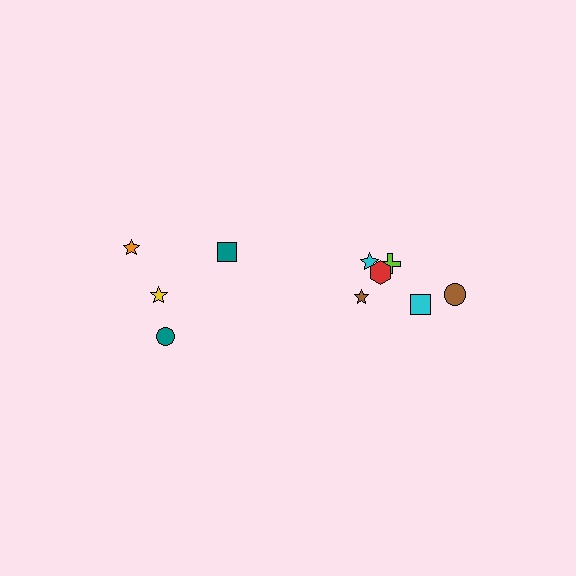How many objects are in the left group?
There are 4 objects.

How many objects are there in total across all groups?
There are 10 objects.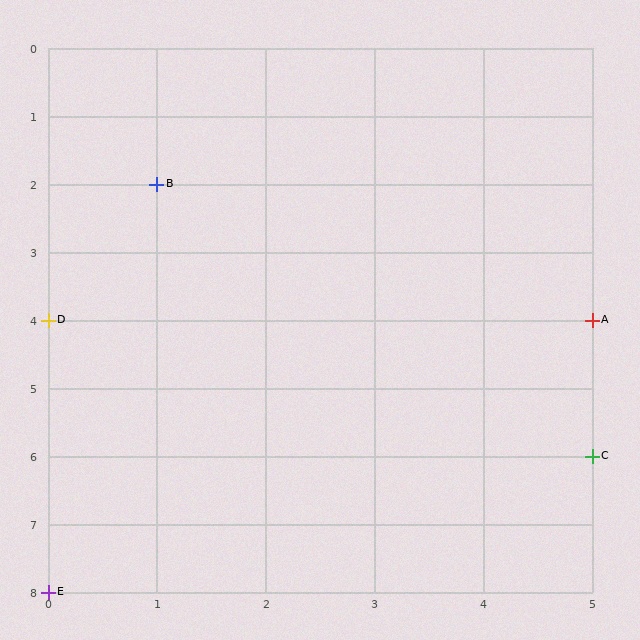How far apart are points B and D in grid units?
Points B and D are 1 column and 2 rows apart (about 2.2 grid units diagonally).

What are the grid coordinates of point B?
Point B is at grid coordinates (1, 2).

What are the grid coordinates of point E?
Point E is at grid coordinates (0, 8).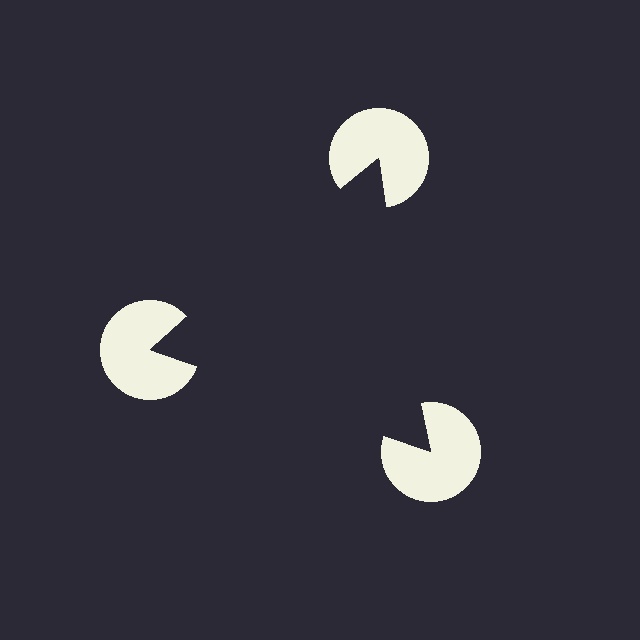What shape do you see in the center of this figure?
An illusory triangle — its edges are inferred from the aligned wedge cuts in the pac-man discs, not physically drawn.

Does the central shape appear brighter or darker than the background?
It typically appears slightly darker than the background, even though no actual brightness change is drawn.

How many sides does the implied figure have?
3 sides.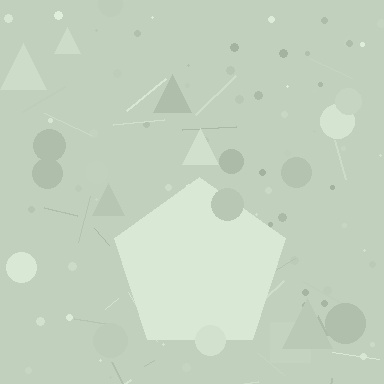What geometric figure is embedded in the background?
A pentagon is embedded in the background.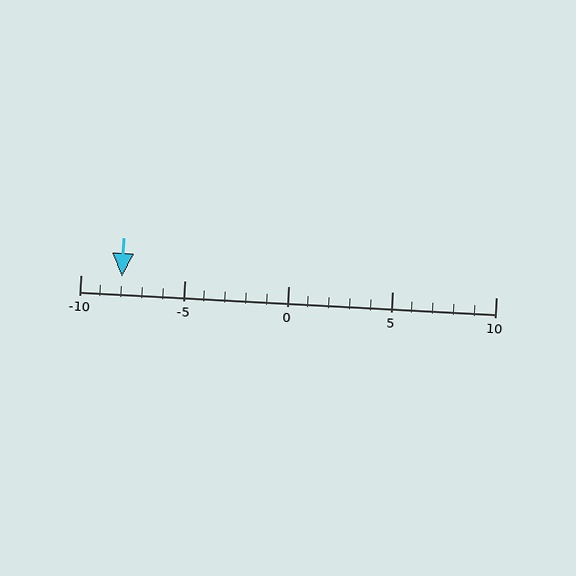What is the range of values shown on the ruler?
The ruler shows values from -10 to 10.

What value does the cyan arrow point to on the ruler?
The cyan arrow points to approximately -8.